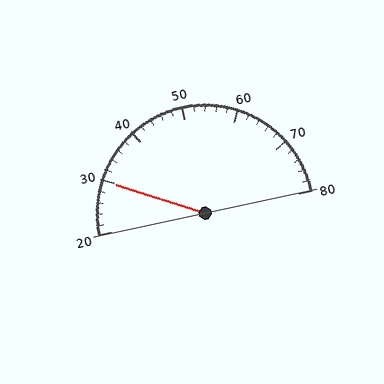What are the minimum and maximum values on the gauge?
The gauge ranges from 20 to 80.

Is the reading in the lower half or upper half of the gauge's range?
The reading is in the lower half of the range (20 to 80).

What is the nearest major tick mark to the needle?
The nearest major tick mark is 30.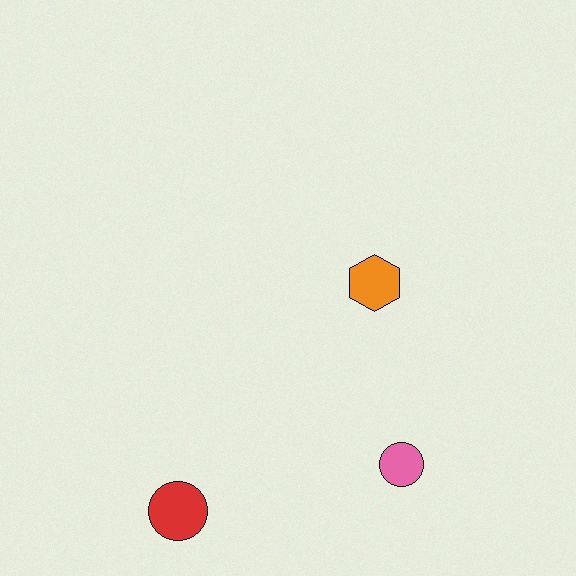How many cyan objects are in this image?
There are no cyan objects.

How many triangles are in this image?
There are no triangles.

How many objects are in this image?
There are 3 objects.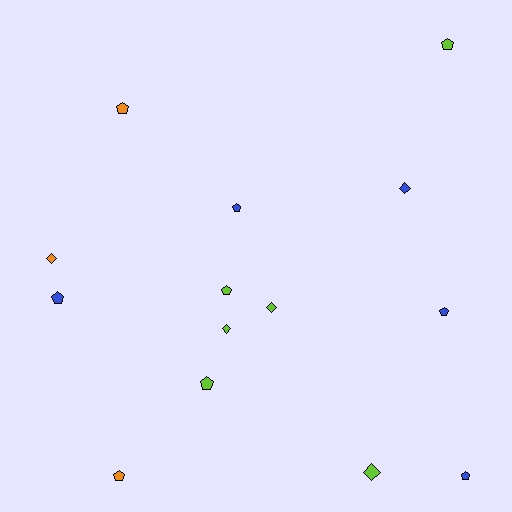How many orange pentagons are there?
There are 2 orange pentagons.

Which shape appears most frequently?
Pentagon, with 9 objects.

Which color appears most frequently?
Lime, with 6 objects.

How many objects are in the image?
There are 14 objects.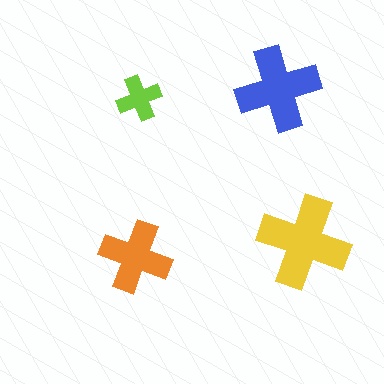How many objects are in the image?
There are 4 objects in the image.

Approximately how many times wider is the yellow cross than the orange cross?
About 1.5 times wider.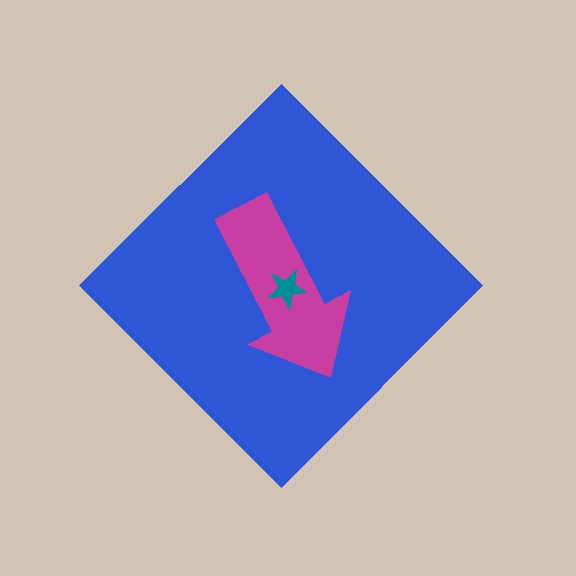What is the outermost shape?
The blue diamond.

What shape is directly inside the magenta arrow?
The teal star.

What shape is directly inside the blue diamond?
The magenta arrow.